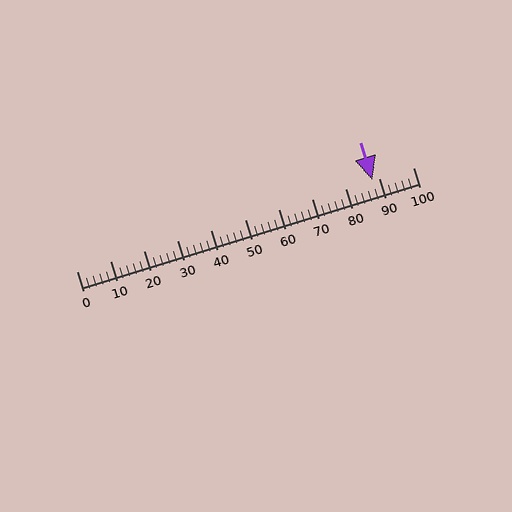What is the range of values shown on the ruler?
The ruler shows values from 0 to 100.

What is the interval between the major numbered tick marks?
The major tick marks are spaced 10 units apart.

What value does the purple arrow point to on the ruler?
The purple arrow points to approximately 88.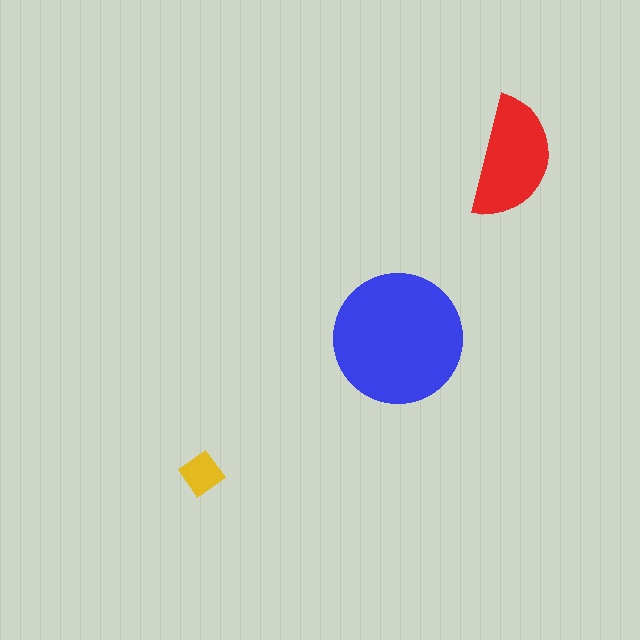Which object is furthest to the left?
The yellow diamond is leftmost.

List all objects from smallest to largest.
The yellow diamond, the red semicircle, the blue circle.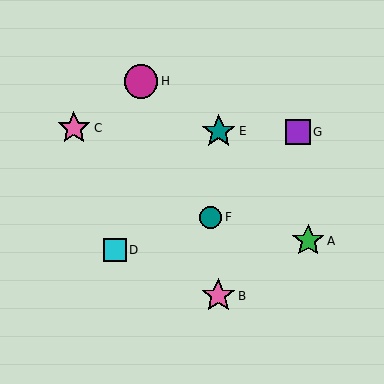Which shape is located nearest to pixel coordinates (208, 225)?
The teal circle (labeled F) at (211, 217) is nearest to that location.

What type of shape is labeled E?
Shape E is a teal star.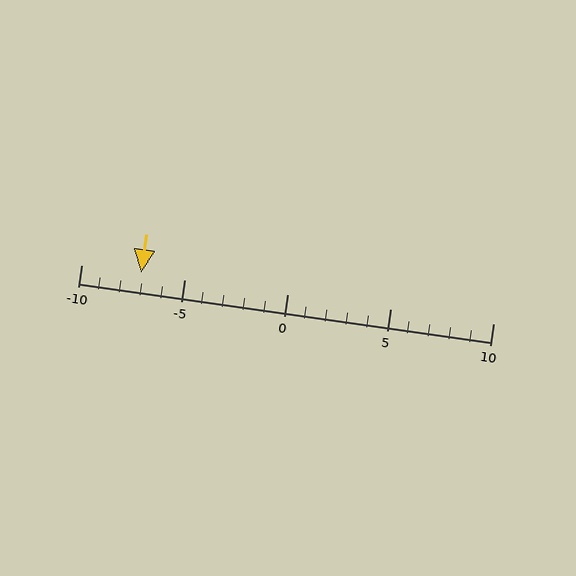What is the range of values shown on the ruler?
The ruler shows values from -10 to 10.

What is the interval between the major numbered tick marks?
The major tick marks are spaced 5 units apart.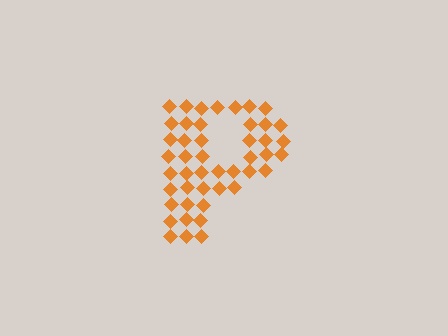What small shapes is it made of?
It is made of small diamonds.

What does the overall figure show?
The overall figure shows the letter P.